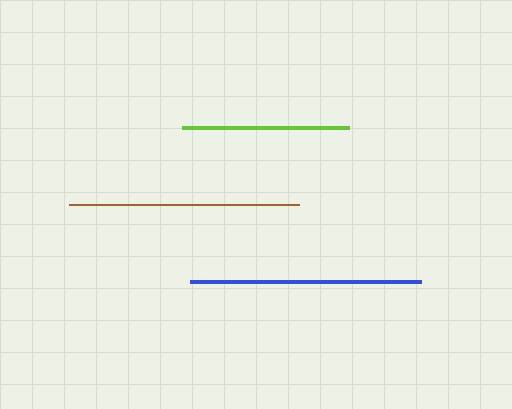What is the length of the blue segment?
The blue segment is approximately 230 pixels long.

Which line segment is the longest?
The blue line is the longest at approximately 230 pixels.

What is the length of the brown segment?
The brown segment is approximately 230 pixels long.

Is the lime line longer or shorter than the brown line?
The brown line is longer than the lime line.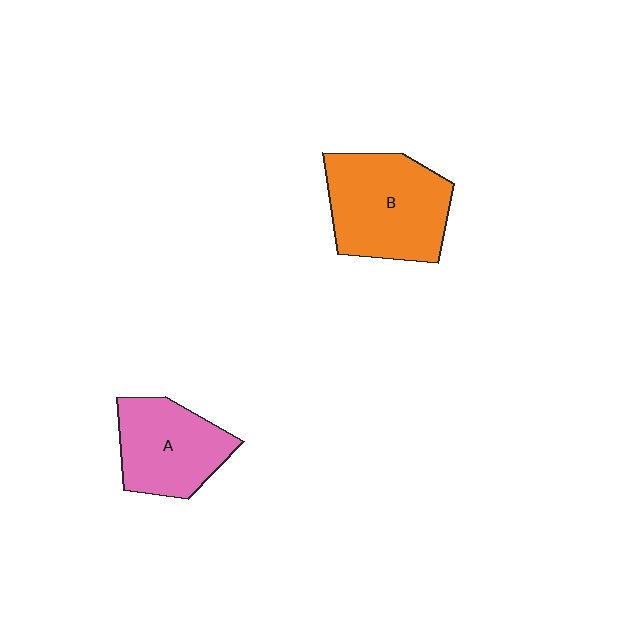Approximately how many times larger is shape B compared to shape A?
Approximately 1.3 times.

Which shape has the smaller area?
Shape A (pink).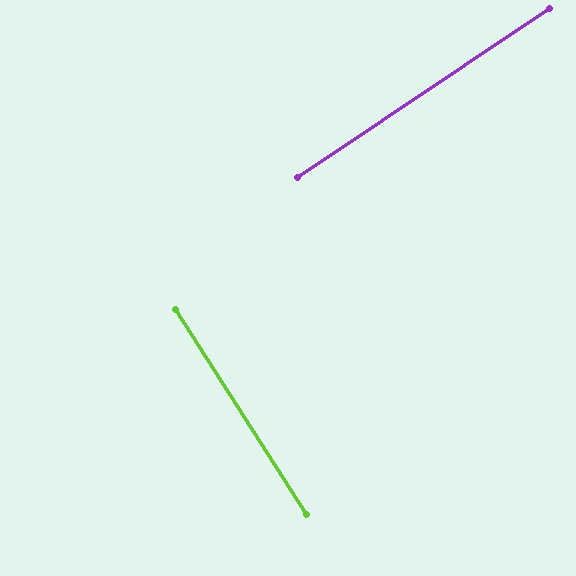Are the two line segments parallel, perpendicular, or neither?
Perpendicular — they meet at approximately 89°.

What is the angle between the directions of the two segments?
Approximately 89 degrees.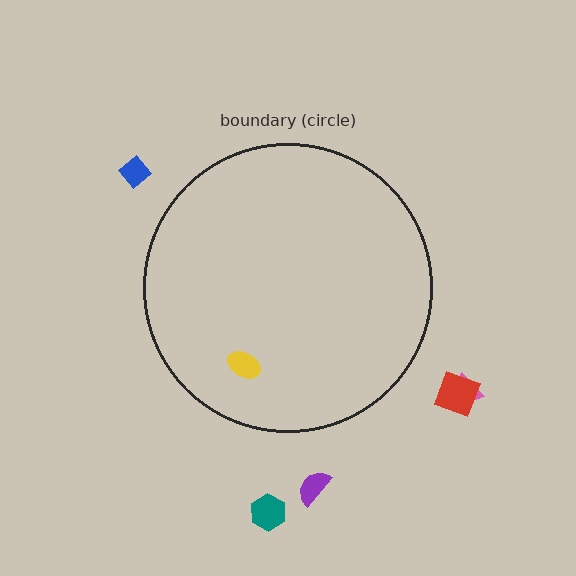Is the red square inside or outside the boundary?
Outside.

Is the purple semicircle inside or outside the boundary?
Outside.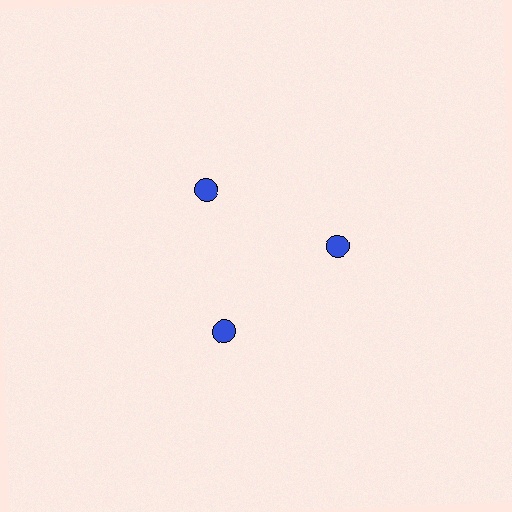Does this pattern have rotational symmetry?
Yes, this pattern has 3-fold rotational symmetry. It looks the same after rotating 120 degrees around the center.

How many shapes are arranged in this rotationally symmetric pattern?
There are 3 shapes, arranged in 3 groups of 1.